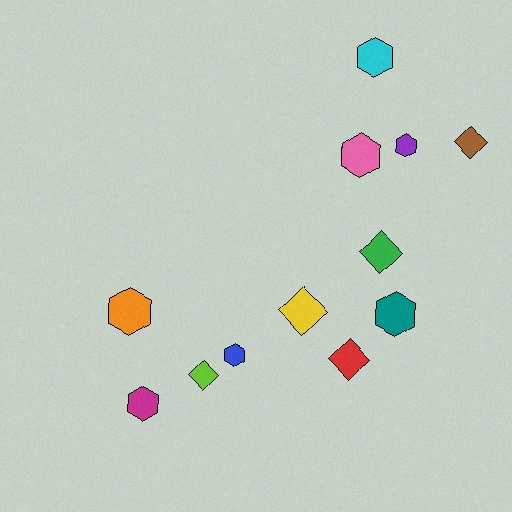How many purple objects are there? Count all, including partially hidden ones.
There is 1 purple object.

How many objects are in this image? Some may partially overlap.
There are 12 objects.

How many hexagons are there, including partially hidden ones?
There are 7 hexagons.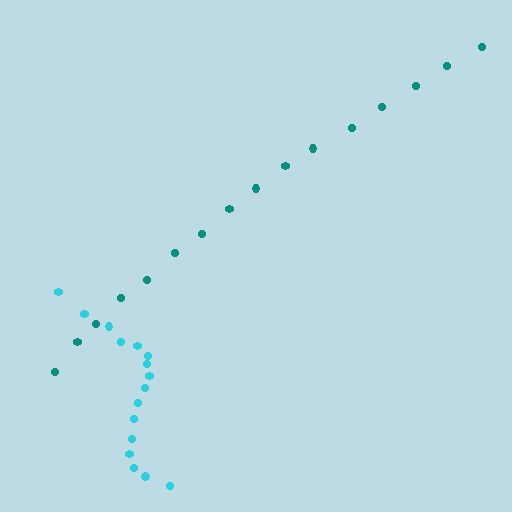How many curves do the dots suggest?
There are 2 distinct paths.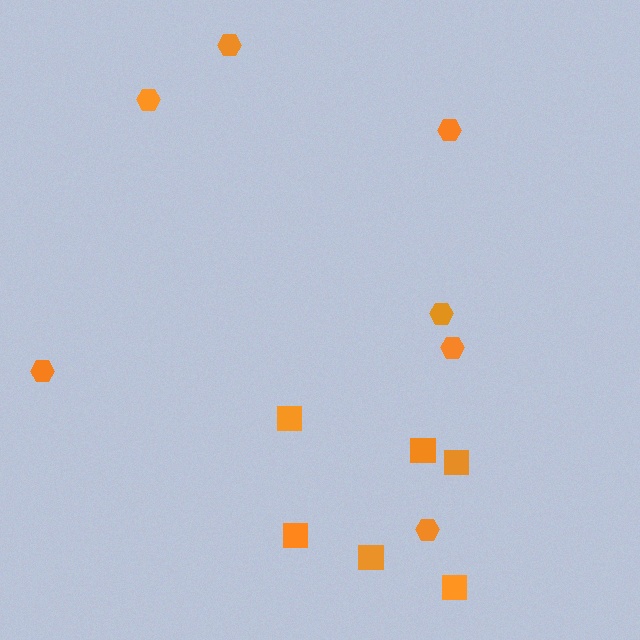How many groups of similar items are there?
There are 2 groups: one group of squares (6) and one group of hexagons (7).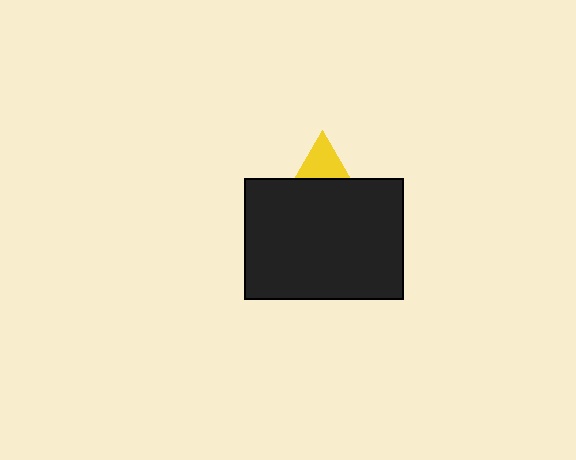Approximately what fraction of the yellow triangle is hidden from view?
Roughly 68% of the yellow triangle is hidden behind the black rectangle.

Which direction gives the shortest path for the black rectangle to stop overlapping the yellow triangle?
Moving down gives the shortest separation.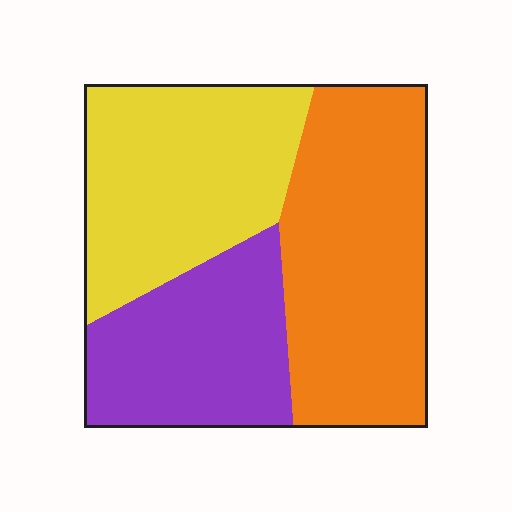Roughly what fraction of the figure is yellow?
Yellow takes up about one third (1/3) of the figure.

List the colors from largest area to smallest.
From largest to smallest: orange, yellow, purple.